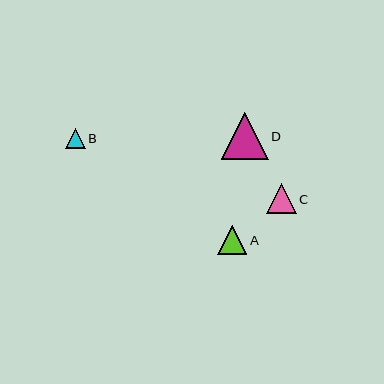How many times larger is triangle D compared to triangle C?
Triangle D is approximately 1.6 times the size of triangle C.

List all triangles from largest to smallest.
From largest to smallest: D, C, A, B.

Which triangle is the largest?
Triangle D is the largest with a size of approximately 47 pixels.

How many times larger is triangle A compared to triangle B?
Triangle A is approximately 1.5 times the size of triangle B.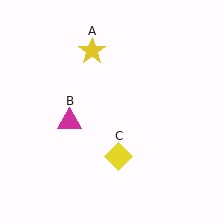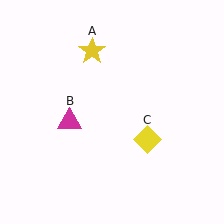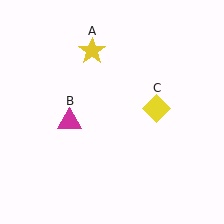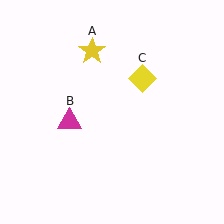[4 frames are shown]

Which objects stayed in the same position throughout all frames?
Yellow star (object A) and magenta triangle (object B) remained stationary.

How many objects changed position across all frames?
1 object changed position: yellow diamond (object C).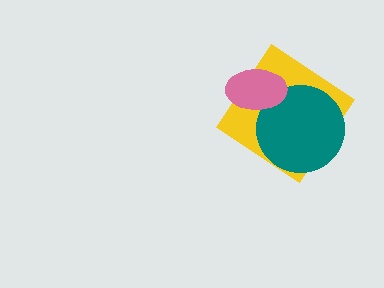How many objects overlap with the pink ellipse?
2 objects overlap with the pink ellipse.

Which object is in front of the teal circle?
The pink ellipse is in front of the teal circle.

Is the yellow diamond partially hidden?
Yes, it is partially covered by another shape.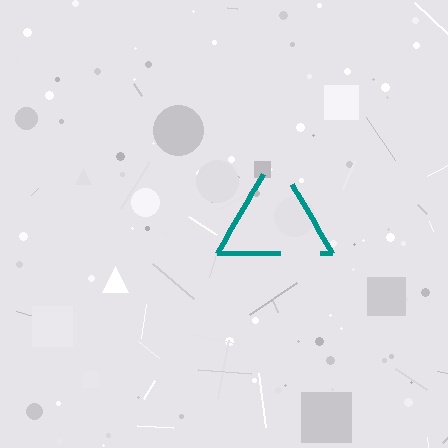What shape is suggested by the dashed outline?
The dashed outline suggests a triangle.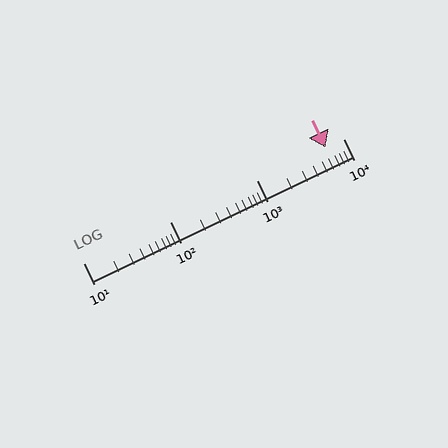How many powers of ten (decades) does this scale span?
The scale spans 3 decades, from 10 to 10000.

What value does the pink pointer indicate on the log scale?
The pointer indicates approximately 6300.